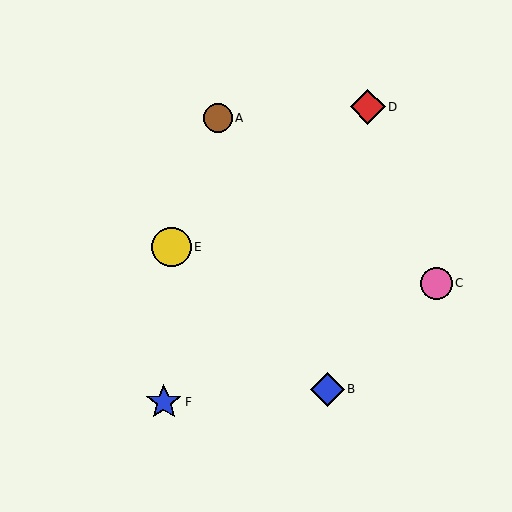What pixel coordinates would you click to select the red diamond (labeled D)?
Click at (368, 107) to select the red diamond D.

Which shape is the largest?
The yellow circle (labeled E) is the largest.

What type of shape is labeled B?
Shape B is a blue diamond.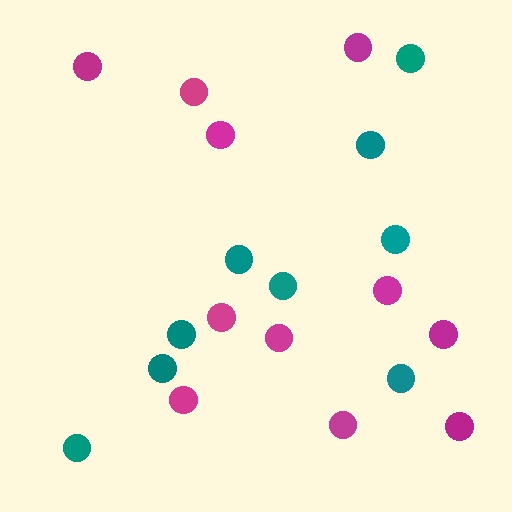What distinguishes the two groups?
There are 2 groups: one group of magenta circles (11) and one group of teal circles (9).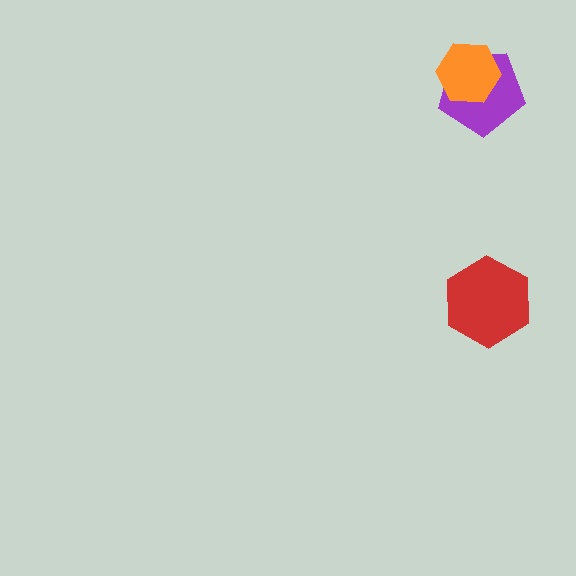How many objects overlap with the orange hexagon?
1 object overlaps with the orange hexagon.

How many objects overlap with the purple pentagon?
1 object overlaps with the purple pentagon.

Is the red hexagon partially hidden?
No, no other shape covers it.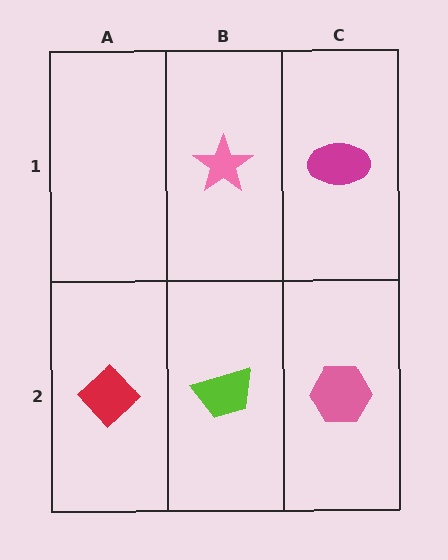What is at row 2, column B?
A lime trapezoid.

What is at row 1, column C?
A magenta ellipse.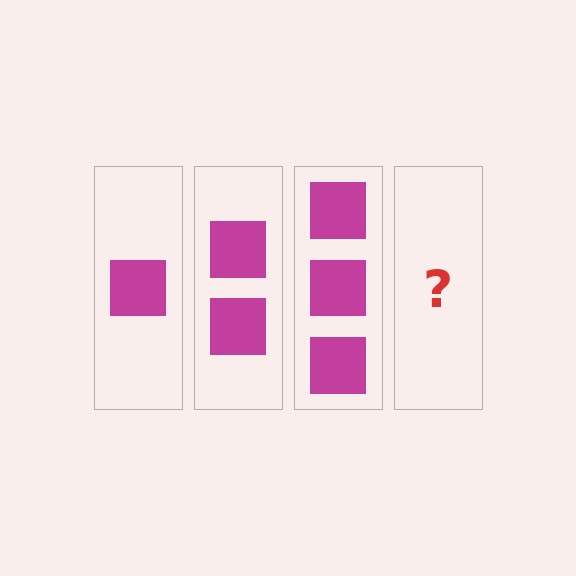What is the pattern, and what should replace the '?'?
The pattern is that each step adds one more square. The '?' should be 4 squares.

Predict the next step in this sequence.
The next step is 4 squares.